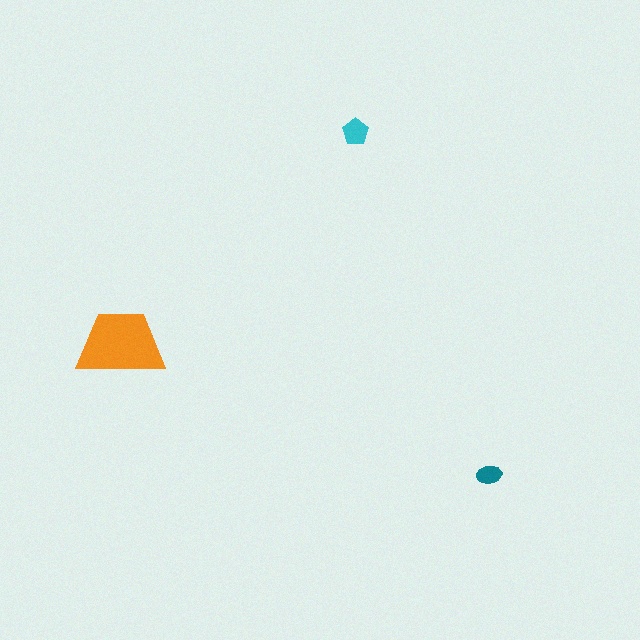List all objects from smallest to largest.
The teal ellipse, the cyan pentagon, the orange trapezoid.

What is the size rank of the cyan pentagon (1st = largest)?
2nd.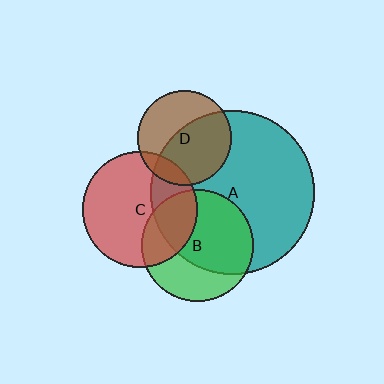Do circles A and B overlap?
Yes.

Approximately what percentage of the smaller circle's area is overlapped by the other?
Approximately 65%.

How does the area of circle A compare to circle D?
Approximately 3.0 times.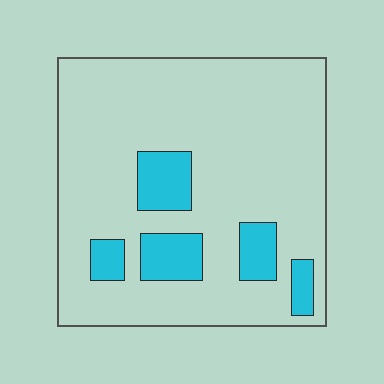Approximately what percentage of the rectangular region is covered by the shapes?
Approximately 15%.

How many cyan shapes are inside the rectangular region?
5.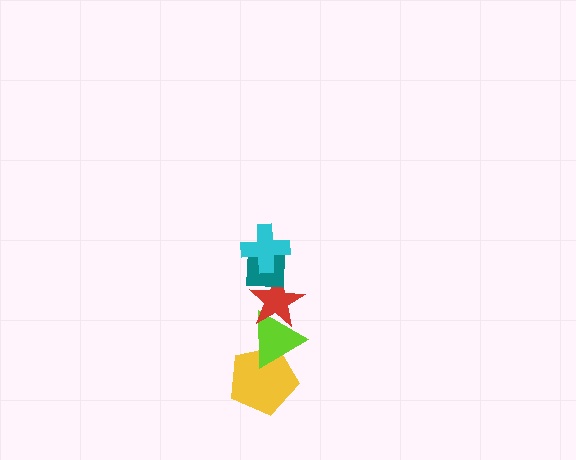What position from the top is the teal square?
The teal square is 2nd from the top.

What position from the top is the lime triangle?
The lime triangle is 4th from the top.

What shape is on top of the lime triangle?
The red star is on top of the lime triangle.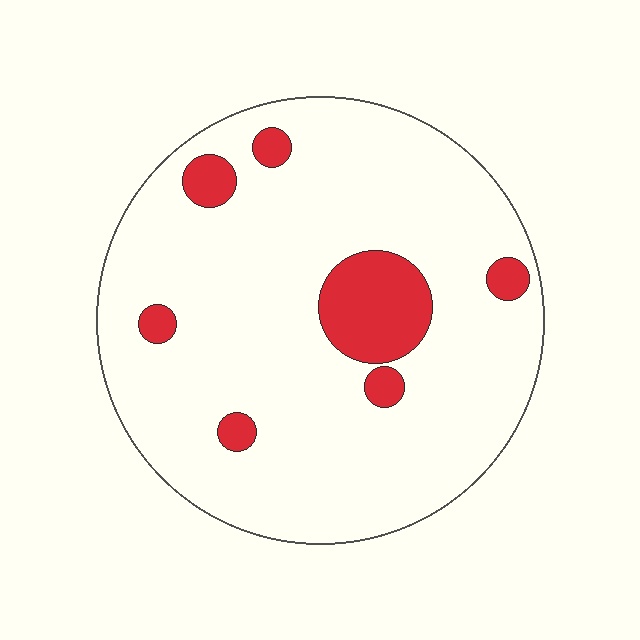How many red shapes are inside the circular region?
7.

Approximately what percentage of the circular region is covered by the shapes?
Approximately 10%.